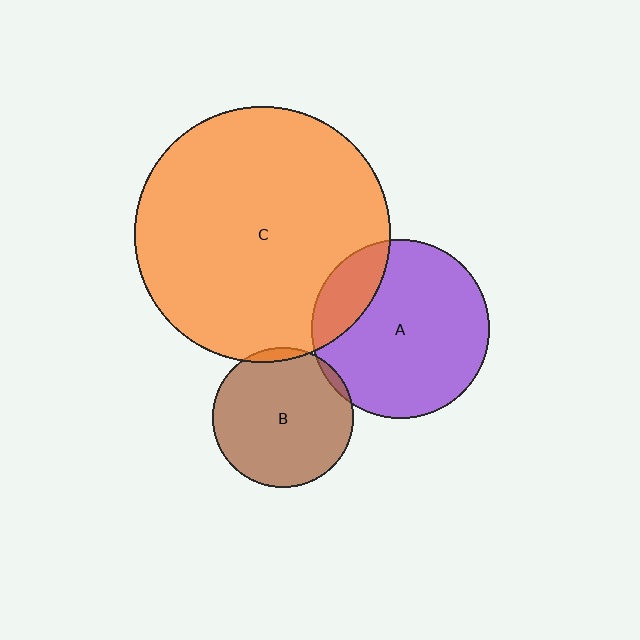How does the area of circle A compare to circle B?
Approximately 1.6 times.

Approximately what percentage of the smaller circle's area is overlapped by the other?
Approximately 20%.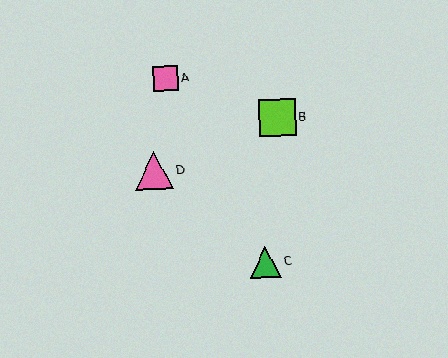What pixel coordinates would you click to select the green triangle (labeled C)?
Click at (265, 263) to select the green triangle C.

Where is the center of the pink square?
The center of the pink square is at (166, 79).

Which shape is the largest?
The pink triangle (labeled D) is the largest.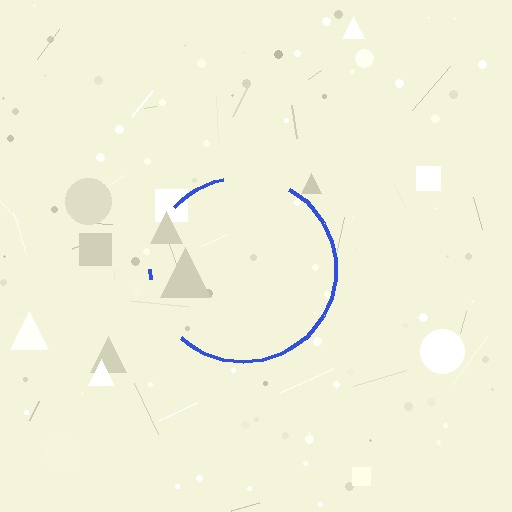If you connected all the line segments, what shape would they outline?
They would outline a circle.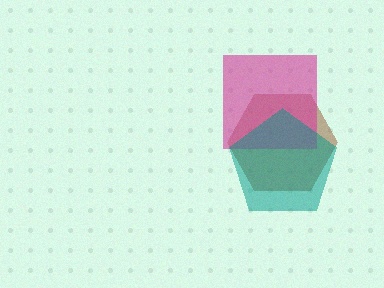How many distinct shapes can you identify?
There are 3 distinct shapes: a brown hexagon, a magenta square, a teal pentagon.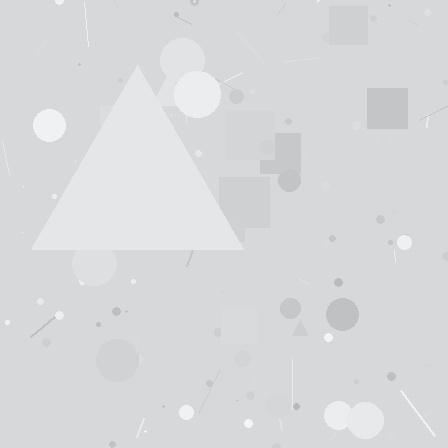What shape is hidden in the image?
A triangle is hidden in the image.